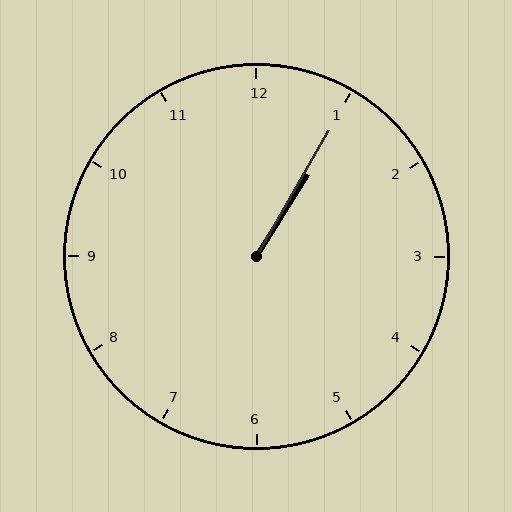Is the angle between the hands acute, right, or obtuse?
It is acute.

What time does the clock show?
1:05.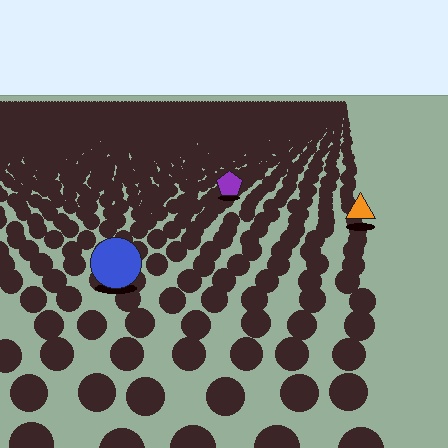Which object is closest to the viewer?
The blue circle is closest. The texture marks near it are larger and more spread out.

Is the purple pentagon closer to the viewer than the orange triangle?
No. The orange triangle is closer — you can tell from the texture gradient: the ground texture is coarser near it.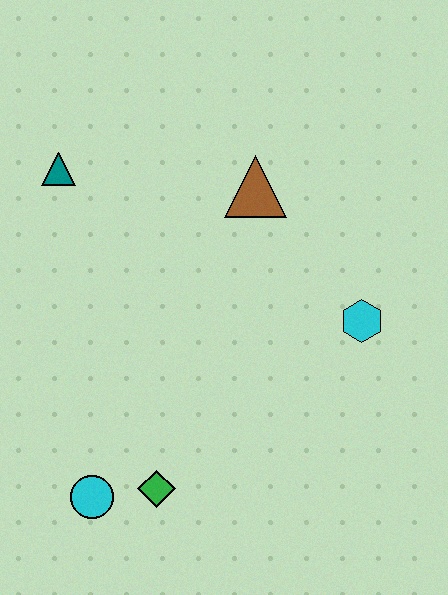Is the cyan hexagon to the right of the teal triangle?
Yes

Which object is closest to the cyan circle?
The green diamond is closest to the cyan circle.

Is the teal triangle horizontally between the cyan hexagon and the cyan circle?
No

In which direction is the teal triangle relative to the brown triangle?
The teal triangle is to the left of the brown triangle.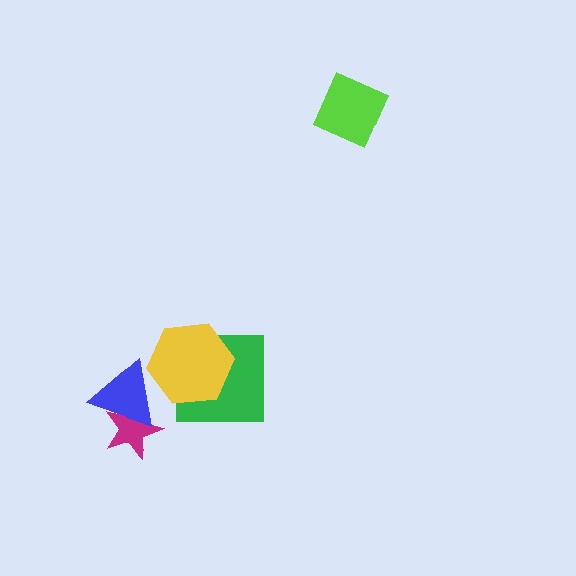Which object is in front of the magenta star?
The blue triangle is in front of the magenta star.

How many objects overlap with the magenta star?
1 object overlaps with the magenta star.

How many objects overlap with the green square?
1 object overlaps with the green square.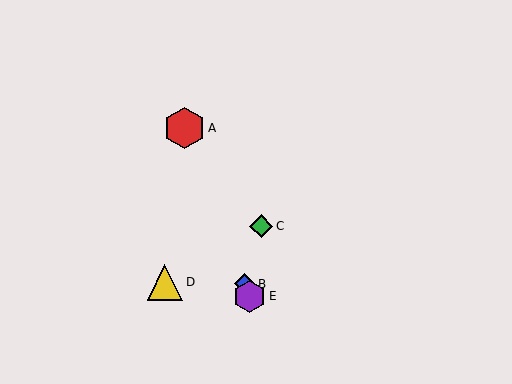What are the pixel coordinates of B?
Object B is at (244, 284).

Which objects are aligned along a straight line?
Objects A, B, E are aligned along a straight line.